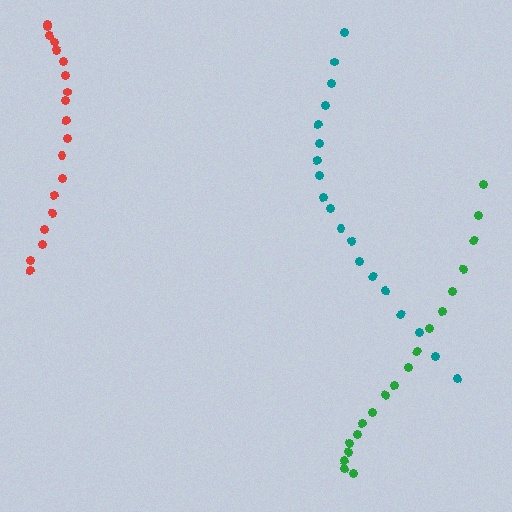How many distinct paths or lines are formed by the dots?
There are 3 distinct paths.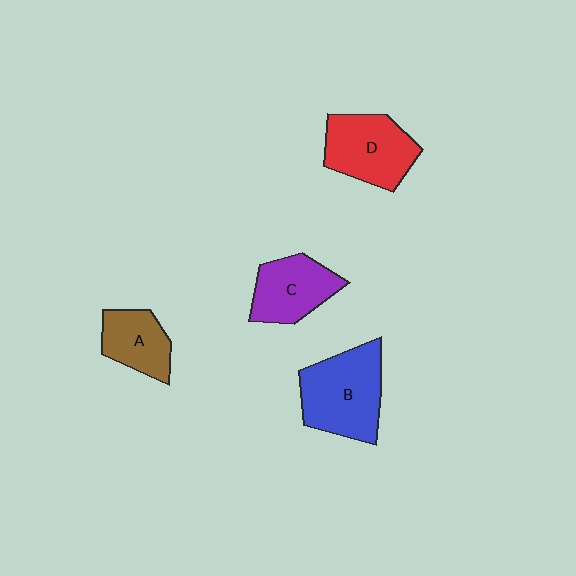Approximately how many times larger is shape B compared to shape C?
Approximately 1.4 times.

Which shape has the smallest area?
Shape A (brown).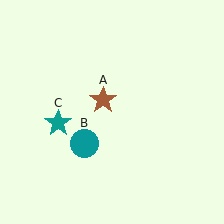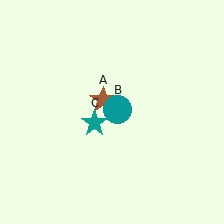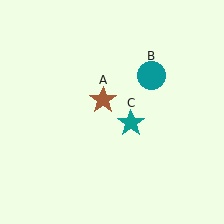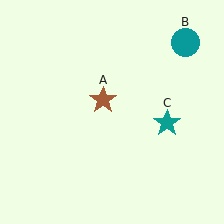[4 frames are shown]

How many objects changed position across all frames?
2 objects changed position: teal circle (object B), teal star (object C).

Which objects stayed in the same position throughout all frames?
Brown star (object A) remained stationary.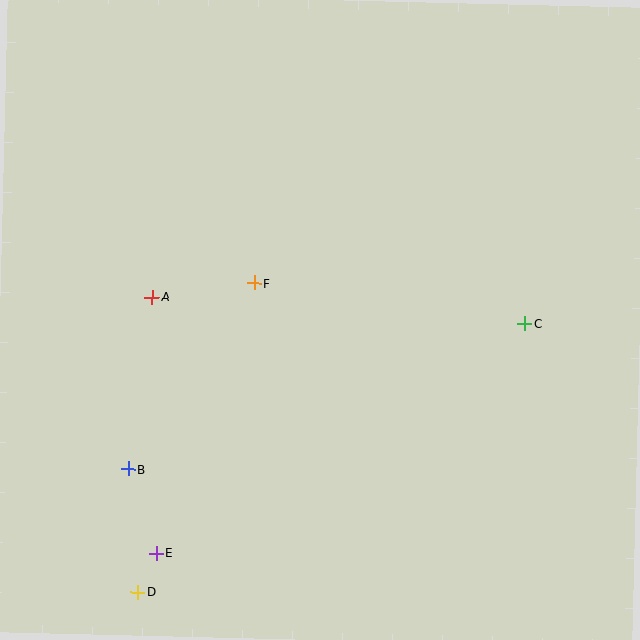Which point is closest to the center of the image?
Point F at (254, 283) is closest to the center.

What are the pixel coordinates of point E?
Point E is at (157, 553).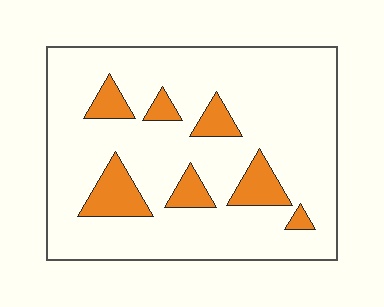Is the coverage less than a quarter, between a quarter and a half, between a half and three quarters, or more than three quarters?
Less than a quarter.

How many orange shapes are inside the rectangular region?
7.